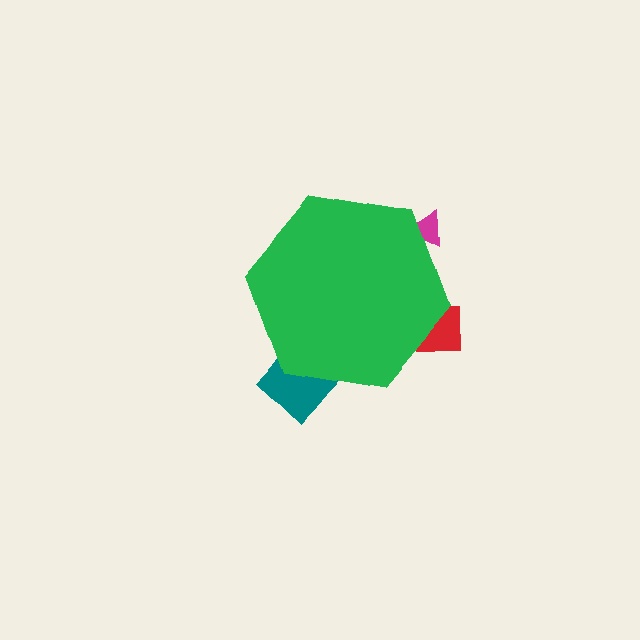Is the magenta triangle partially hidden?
Yes, the magenta triangle is partially hidden behind the green hexagon.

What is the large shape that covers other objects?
A green hexagon.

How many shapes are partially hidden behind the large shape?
3 shapes are partially hidden.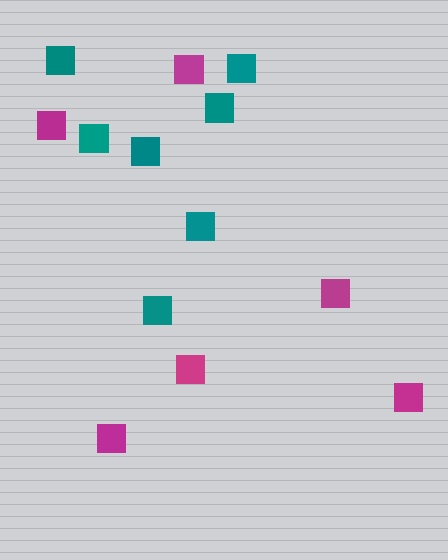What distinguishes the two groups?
There are 2 groups: one group of magenta squares (6) and one group of teal squares (7).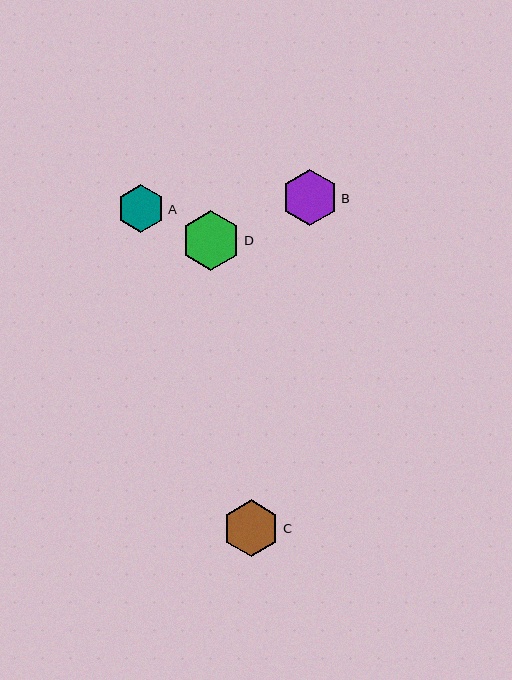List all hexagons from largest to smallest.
From largest to smallest: D, C, B, A.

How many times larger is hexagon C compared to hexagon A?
Hexagon C is approximately 1.2 times the size of hexagon A.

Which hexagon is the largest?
Hexagon D is the largest with a size of approximately 59 pixels.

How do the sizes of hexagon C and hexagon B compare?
Hexagon C and hexagon B are approximately the same size.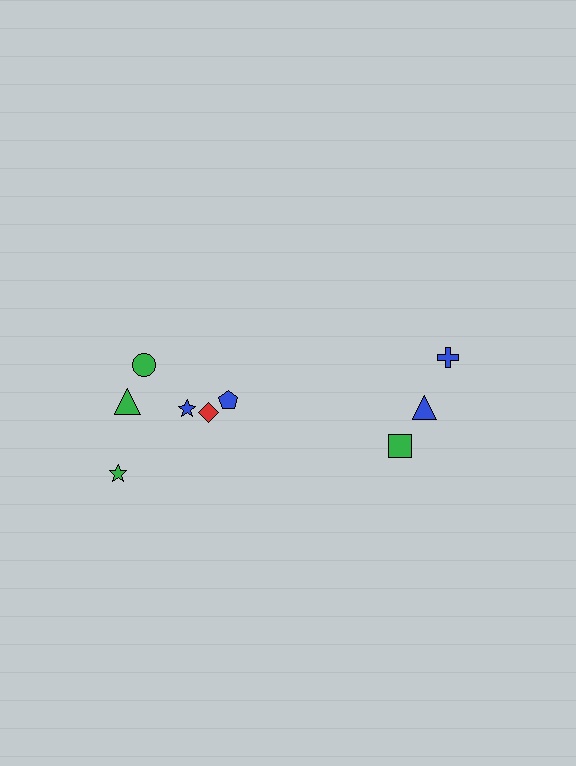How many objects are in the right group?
There are 3 objects.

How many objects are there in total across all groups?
There are 9 objects.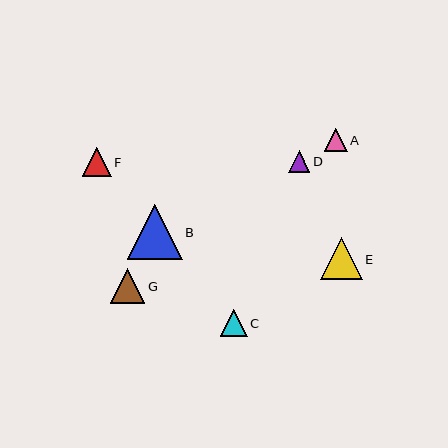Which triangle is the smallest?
Triangle D is the smallest with a size of approximately 21 pixels.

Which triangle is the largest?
Triangle B is the largest with a size of approximately 55 pixels.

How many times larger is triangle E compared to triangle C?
Triangle E is approximately 1.5 times the size of triangle C.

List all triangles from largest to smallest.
From largest to smallest: B, E, G, F, C, A, D.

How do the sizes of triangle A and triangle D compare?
Triangle A and triangle D are approximately the same size.